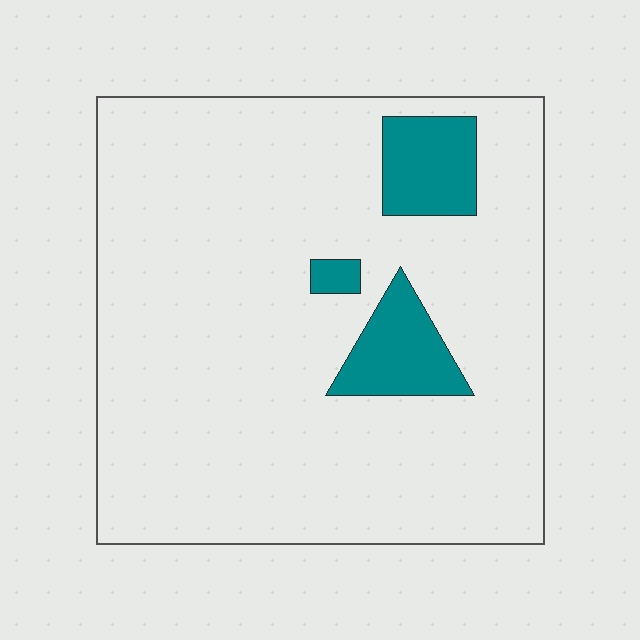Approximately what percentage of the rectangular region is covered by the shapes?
Approximately 10%.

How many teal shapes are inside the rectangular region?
3.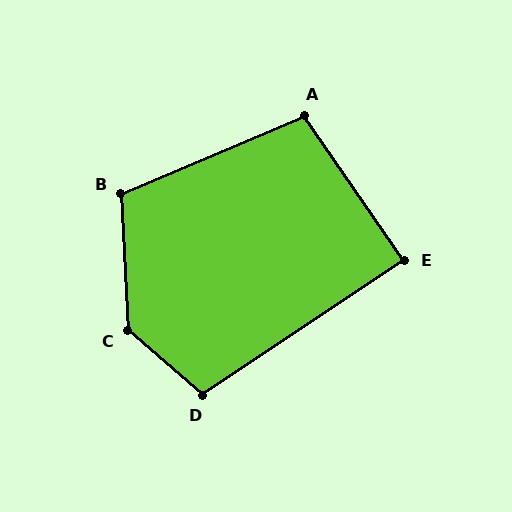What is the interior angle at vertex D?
Approximately 106 degrees (obtuse).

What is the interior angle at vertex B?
Approximately 110 degrees (obtuse).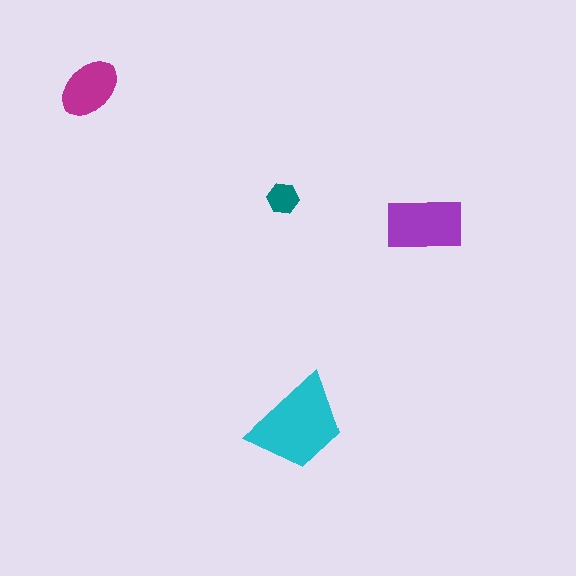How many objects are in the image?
There are 4 objects in the image.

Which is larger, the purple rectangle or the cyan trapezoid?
The cyan trapezoid.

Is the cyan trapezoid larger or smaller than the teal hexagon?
Larger.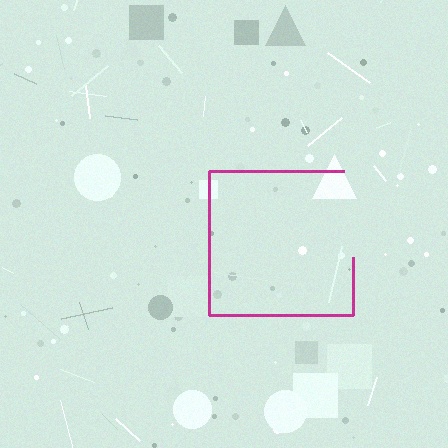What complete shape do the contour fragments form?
The contour fragments form a square.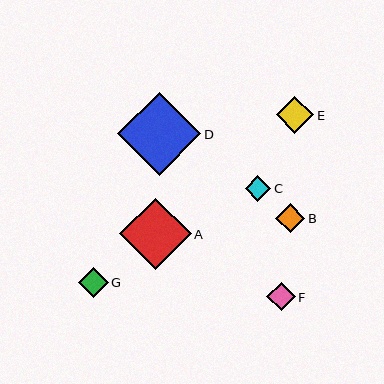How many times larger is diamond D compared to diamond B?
Diamond D is approximately 2.9 times the size of diamond B.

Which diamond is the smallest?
Diamond C is the smallest with a size of approximately 25 pixels.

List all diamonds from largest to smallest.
From largest to smallest: D, A, E, G, B, F, C.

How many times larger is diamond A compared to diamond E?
Diamond A is approximately 1.9 times the size of diamond E.